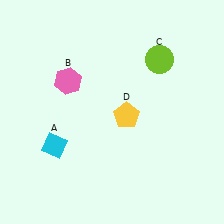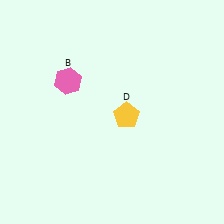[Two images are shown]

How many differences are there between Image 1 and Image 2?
There are 2 differences between the two images.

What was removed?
The lime circle (C), the cyan diamond (A) were removed in Image 2.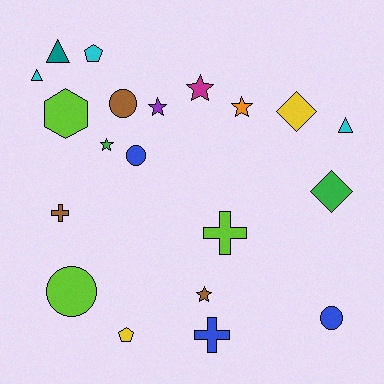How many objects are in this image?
There are 20 objects.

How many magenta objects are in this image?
There is 1 magenta object.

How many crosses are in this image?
There are 3 crosses.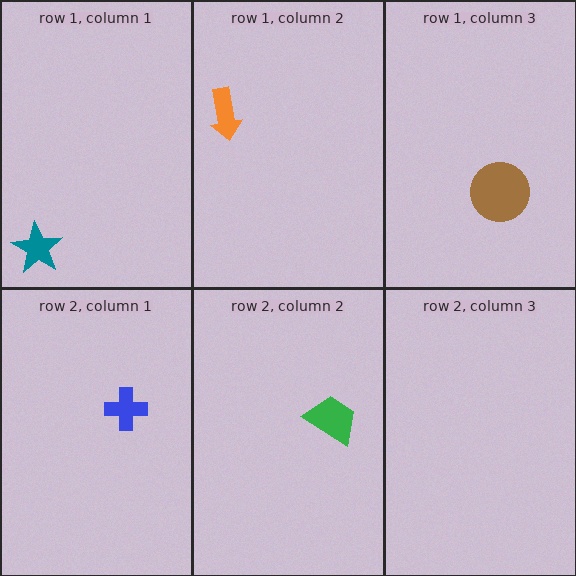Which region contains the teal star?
The row 1, column 1 region.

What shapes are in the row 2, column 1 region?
The blue cross.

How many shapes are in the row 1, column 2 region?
1.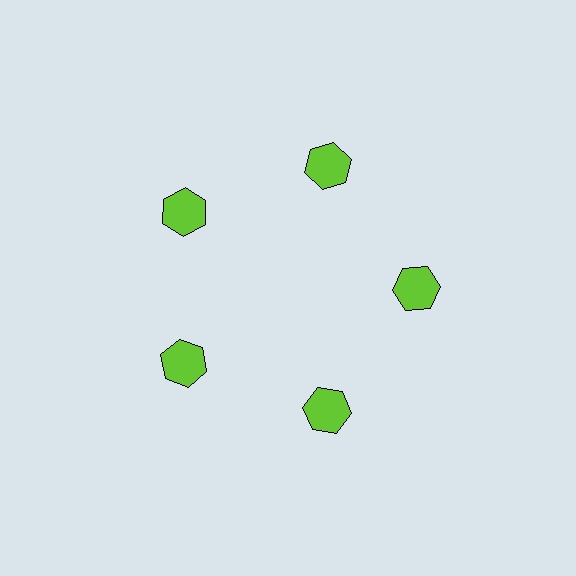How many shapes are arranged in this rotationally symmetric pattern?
There are 5 shapes, arranged in 5 groups of 1.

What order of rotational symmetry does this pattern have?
This pattern has 5-fold rotational symmetry.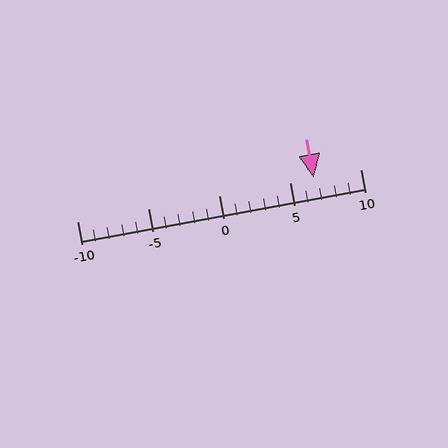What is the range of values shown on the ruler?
The ruler shows values from -10 to 10.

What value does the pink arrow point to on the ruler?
The pink arrow points to approximately 7.